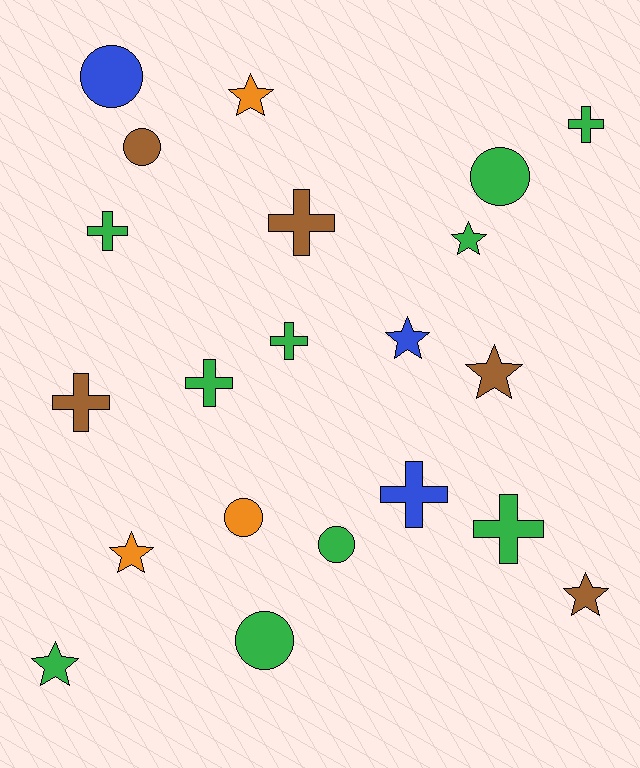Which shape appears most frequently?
Cross, with 8 objects.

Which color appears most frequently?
Green, with 10 objects.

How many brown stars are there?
There are 2 brown stars.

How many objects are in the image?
There are 21 objects.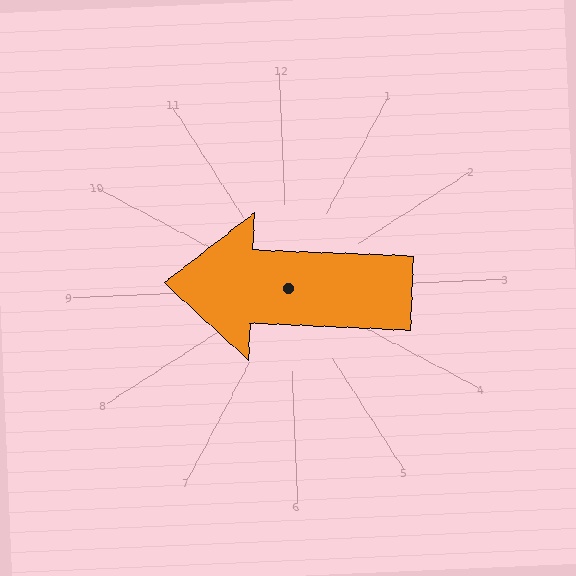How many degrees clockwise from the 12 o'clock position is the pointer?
Approximately 275 degrees.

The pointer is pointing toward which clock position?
Roughly 9 o'clock.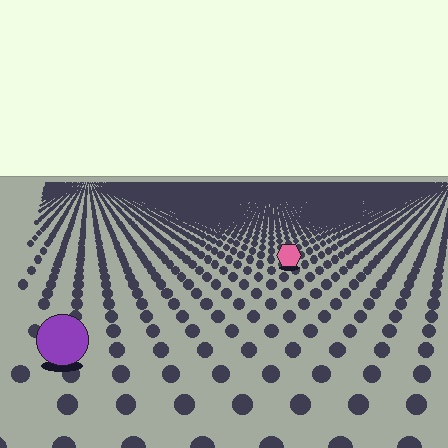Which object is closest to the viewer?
The purple circle is closest. The texture marks near it are larger and more spread out.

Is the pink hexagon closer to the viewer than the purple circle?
No. The purple circle is closer — you can tell from the texture gradient: the ground texture is coarser near it.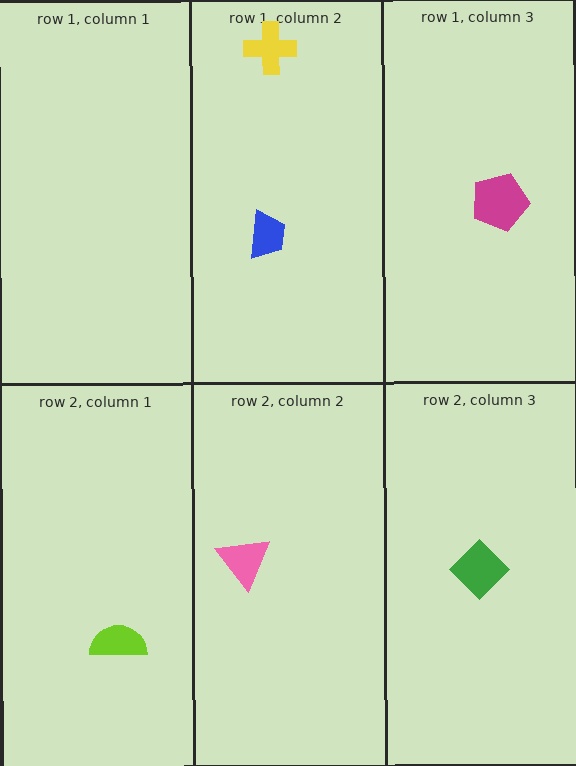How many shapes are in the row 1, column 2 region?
2.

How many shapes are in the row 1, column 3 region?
1.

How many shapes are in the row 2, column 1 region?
1.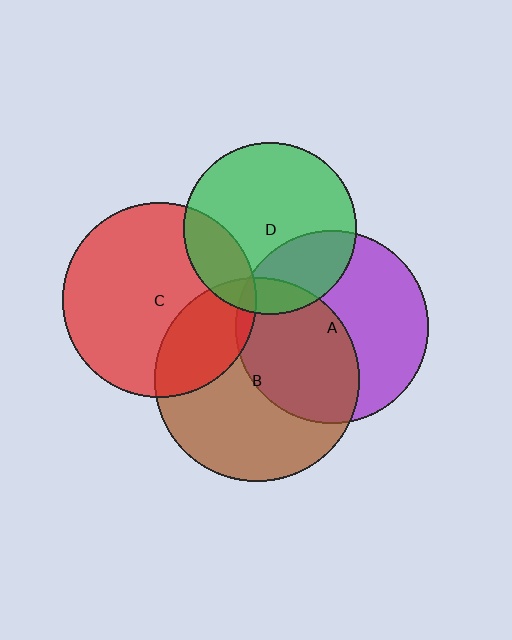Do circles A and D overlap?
Yes.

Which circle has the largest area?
Circle B (brown).